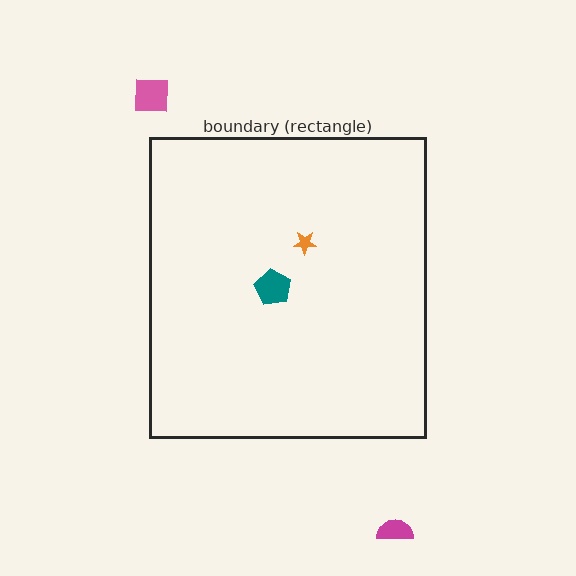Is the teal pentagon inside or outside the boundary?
Inside.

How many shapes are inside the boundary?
2 inside, 2 outside.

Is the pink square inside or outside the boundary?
Outside.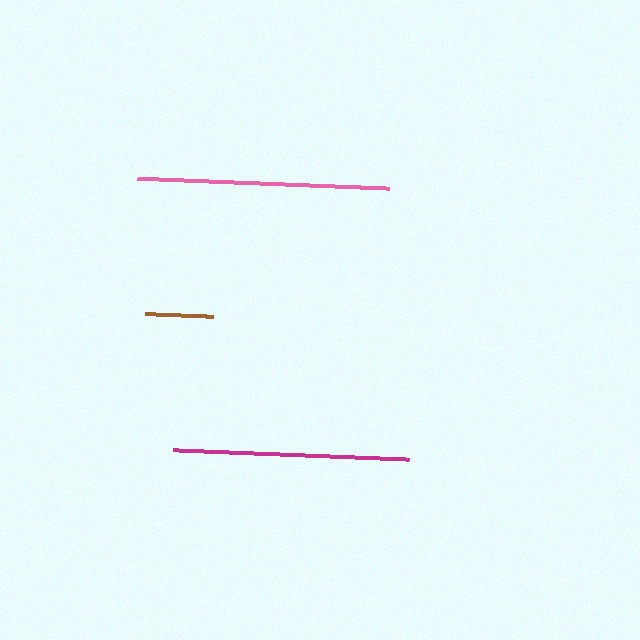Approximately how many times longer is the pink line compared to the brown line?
The pink line is approximately 3.7 times the length of the brown line.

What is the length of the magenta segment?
The magenta segment is approximately 236 pixels long.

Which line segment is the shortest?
The brown line is the shortest at approximately 68 pixels.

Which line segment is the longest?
The pink line is the longest at approximately 253 pixels.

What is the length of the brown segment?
The brown segment is approximately 68 pixels long.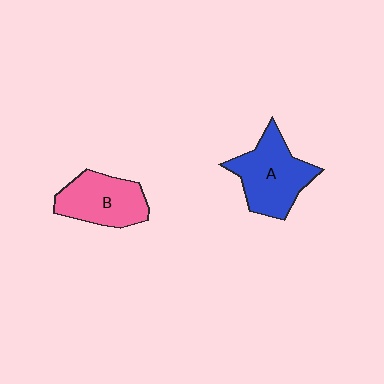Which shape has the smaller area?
Shape B (pink).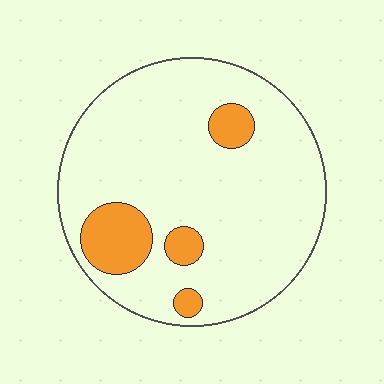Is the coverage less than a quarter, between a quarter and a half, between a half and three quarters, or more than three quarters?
Less than a quarter.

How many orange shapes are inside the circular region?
4.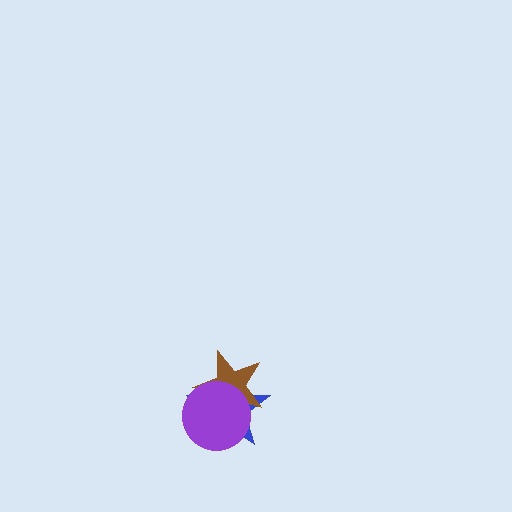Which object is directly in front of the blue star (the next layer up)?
The brown star is directly in front of the blue star.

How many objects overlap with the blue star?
2 objects overlap with the blue star.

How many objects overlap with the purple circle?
2 objects overlap with the purple circle.